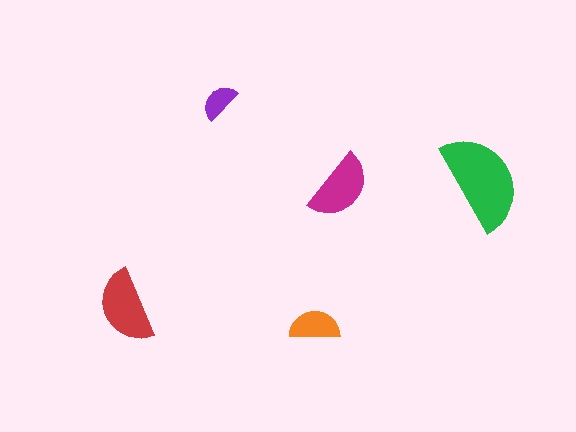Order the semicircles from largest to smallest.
the green one, the red one, the magenta one, the orange one, the purple one.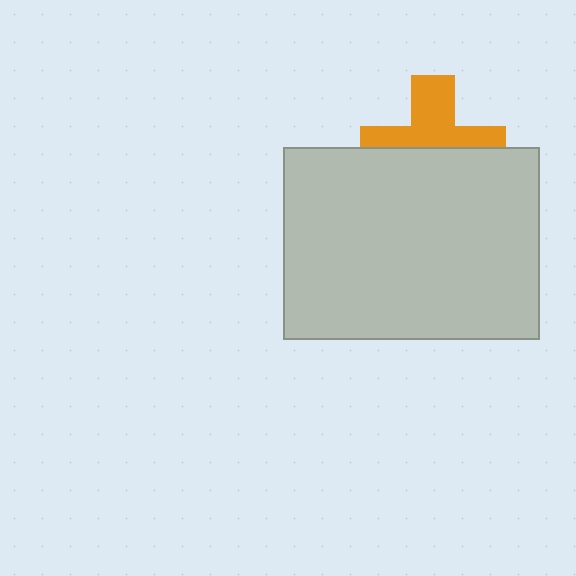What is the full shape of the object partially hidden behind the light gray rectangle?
The partially hidden object is an orange cross.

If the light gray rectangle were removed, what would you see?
You would see the complete orange cross.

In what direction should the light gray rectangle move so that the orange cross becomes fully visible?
The light gray rectangle should move down. That is the shortest direction to clear the overlap and leave the orange cross fully visible.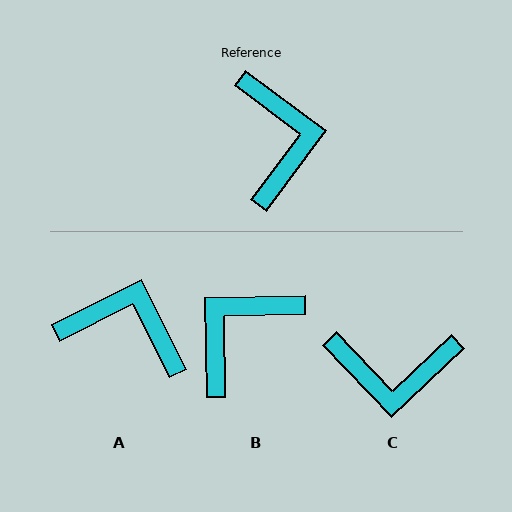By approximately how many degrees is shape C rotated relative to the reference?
Approximately 99 degrees clockwise.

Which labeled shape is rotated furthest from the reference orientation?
B, about 128 degrees away.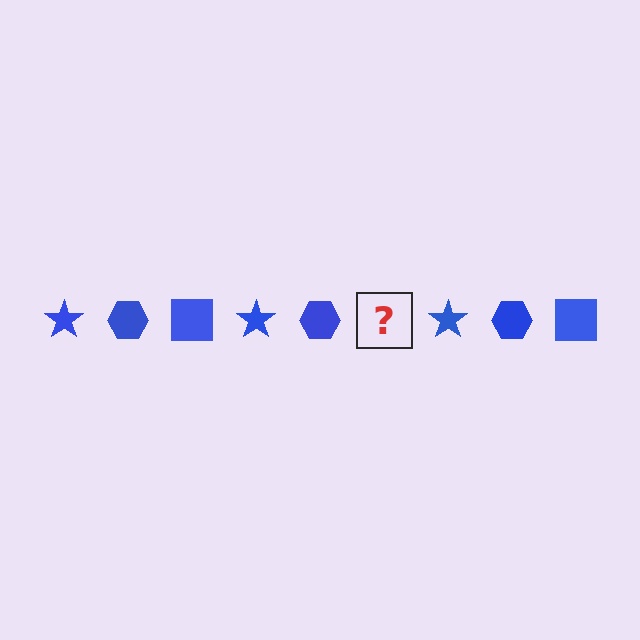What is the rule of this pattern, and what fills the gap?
The rule is that the pattern cycles through star, hexagon, square shapes in blue. The gap should be filled with a blue square.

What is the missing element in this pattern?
The missing element is a blue square.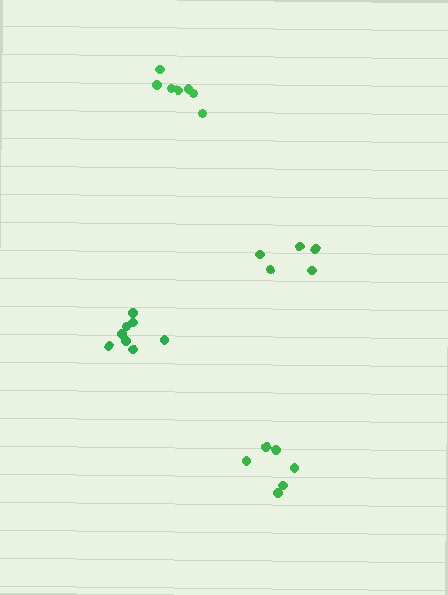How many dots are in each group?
Group 1: 5 dots, Group 2: 6 dots, Group 3: 8 dots, Group 4: 7 dots (26 total).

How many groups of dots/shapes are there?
There are 4 groups.